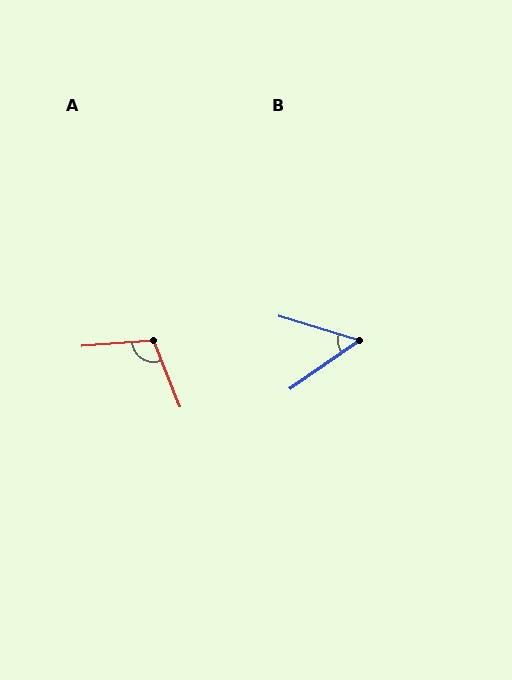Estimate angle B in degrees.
Approximately 51 degrees.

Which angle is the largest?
A, at approximately 107 degrees.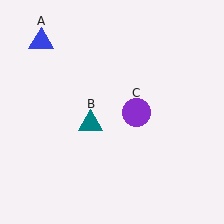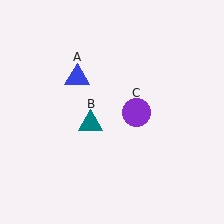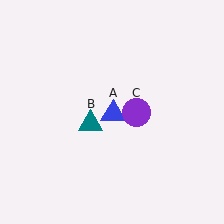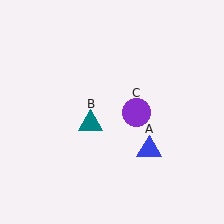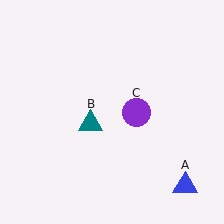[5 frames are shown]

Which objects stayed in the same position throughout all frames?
Teal triangle (object B) and purple circle (object C) remained stationary.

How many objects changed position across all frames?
1 object changed position: blue triangle (object A).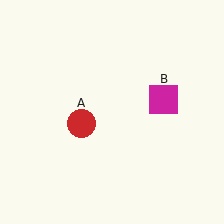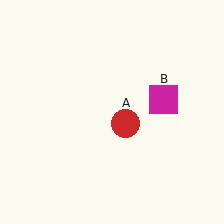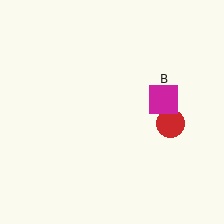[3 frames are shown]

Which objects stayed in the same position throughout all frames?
Magenta square (object B) remained stationary.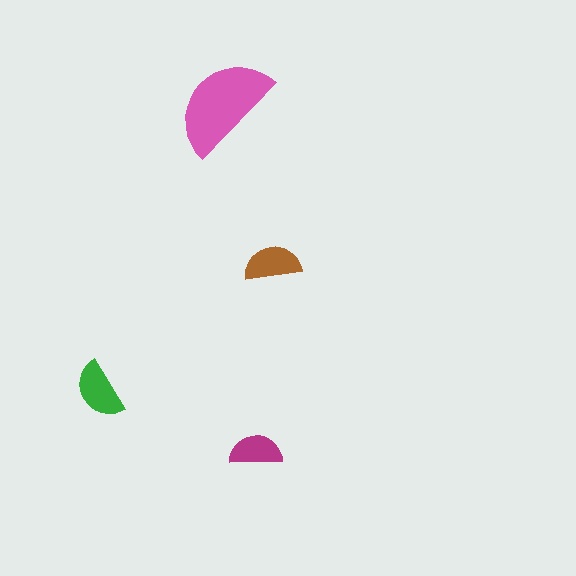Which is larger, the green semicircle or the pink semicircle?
The pink one.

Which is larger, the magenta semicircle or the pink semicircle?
The pink one.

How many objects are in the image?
There are 4 objects in the image.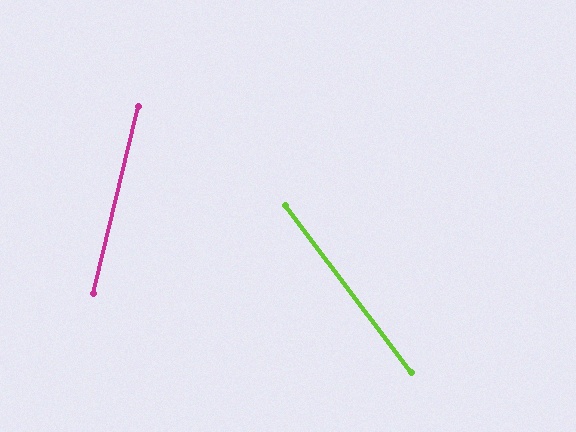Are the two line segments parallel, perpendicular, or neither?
Neither parallel nor perpendicular — they differ by about 51°.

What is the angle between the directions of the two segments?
Approximately 51 degrees.